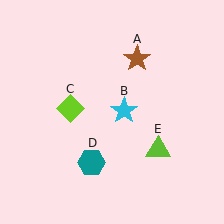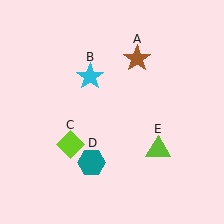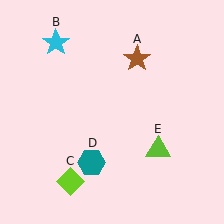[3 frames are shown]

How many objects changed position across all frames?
2 objects changed position: cyan star (object B), lime diamond (object C).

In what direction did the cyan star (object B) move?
The cyan star (object B) moved up and to the left.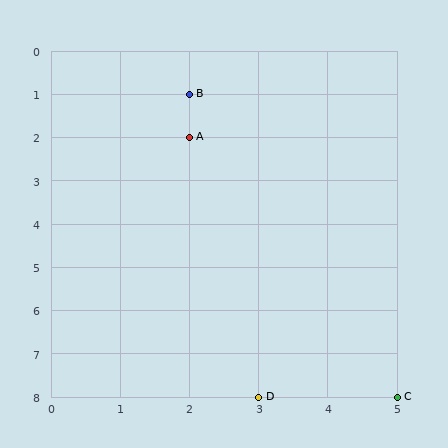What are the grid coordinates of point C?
Point C is at grid coordinates (5, 8).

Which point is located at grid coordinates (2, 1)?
Point B is at (2, 1).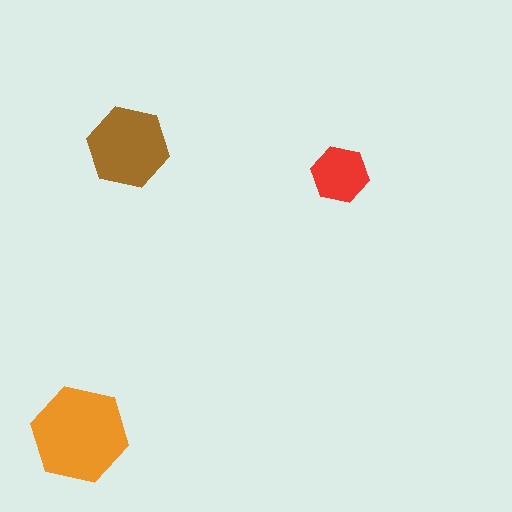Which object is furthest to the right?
The red hexagon is rightmost.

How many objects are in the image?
There are 3 objects in the image.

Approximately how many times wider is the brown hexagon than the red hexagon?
About 1.5 times wider.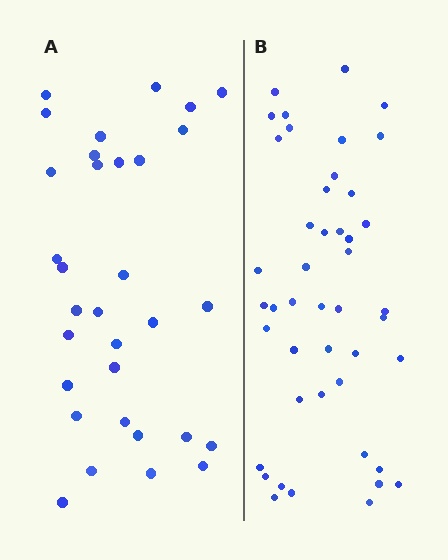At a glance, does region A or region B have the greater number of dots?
Region B (the right region) has more dots.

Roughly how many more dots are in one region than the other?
Region B has approximately 15 more dots than region A.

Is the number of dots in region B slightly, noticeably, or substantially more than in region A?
Region B has noticeably more, but not dramatically so. The ratio is roughly 1.4 to 1.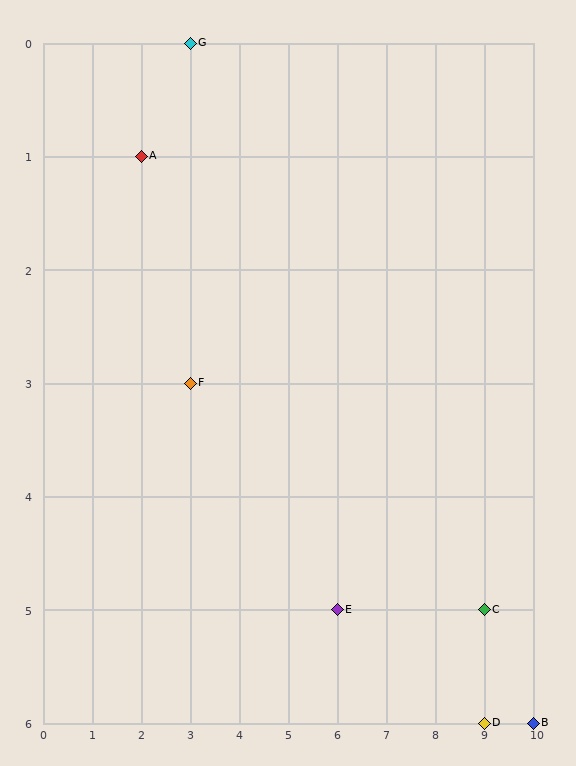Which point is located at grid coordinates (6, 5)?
Point E is at (6, 5).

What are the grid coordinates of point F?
Point F is at grid coordinates (3, 3).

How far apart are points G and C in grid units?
Points G and C are 6 columns and 5 rows apart (about 7.8 grid units diagonally).